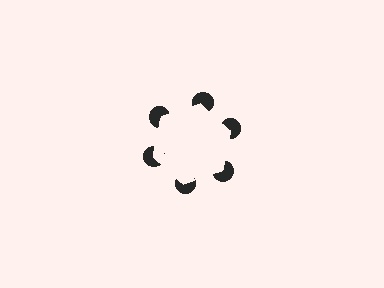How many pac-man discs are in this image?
There are 6 — one at each vertex of the illusory hexagon.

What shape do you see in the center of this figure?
An illusory hexagon — its edges are inferred from the aligned wedge cuts in the pac-man discs, not physically drawn.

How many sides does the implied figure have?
6 sides.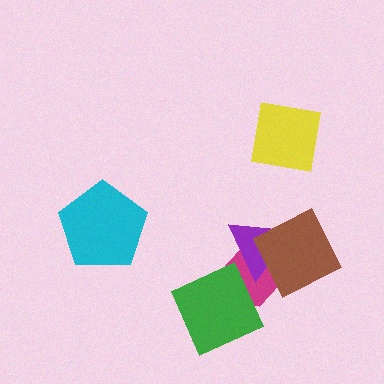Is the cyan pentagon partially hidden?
No, no other shape covers it.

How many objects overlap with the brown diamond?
2 objects overlap with the brown diamond.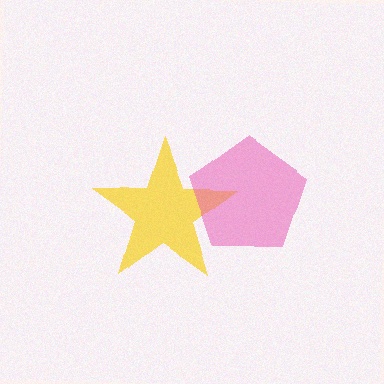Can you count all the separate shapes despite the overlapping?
Yes, there are 2 separate shapes.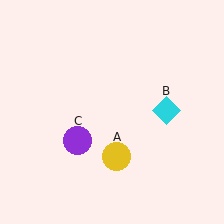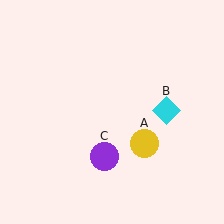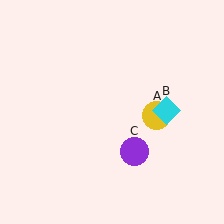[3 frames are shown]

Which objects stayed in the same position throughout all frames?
Cyan diamond (object B) remained stationary.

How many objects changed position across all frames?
2 objects changed position: yellow circle (object A), purple circle (object C).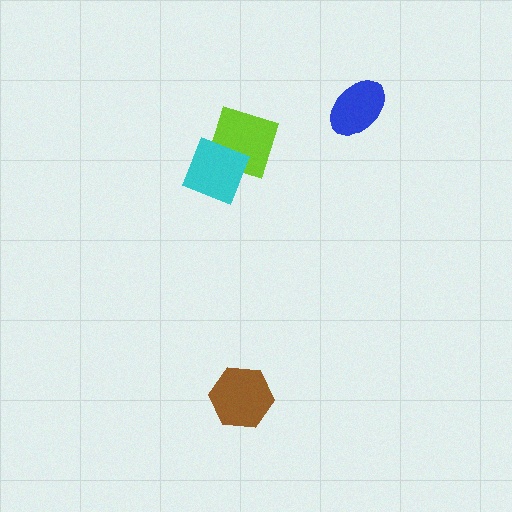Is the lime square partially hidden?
Yes, it is partially covered by another shape.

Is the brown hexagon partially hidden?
No, no other shape covers it.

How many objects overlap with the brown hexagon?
0 objects overlap with the brown hexagon.